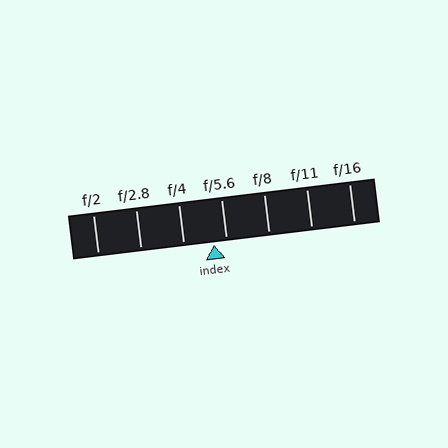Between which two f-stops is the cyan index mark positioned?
The index mark is between f/4 and f/5.6.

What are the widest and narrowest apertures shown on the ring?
The widest aperture shown is f/2 and the narrowest is f/16.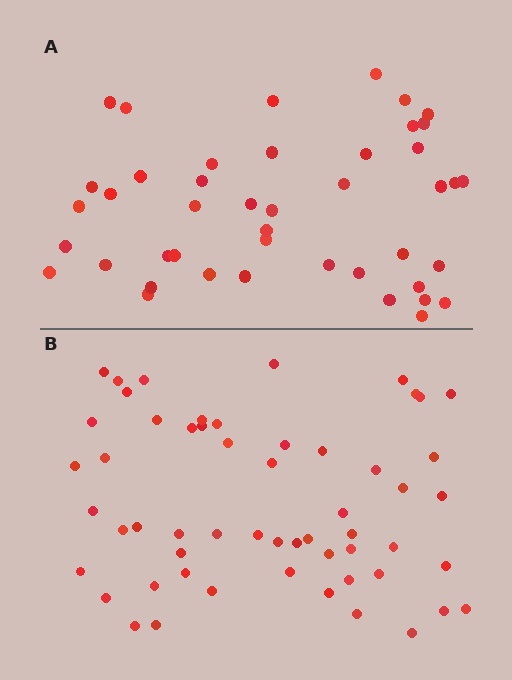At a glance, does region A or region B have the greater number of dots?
Region B (the bottom region) has more dots.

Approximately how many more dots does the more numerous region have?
Region B has roughly 12 or so more dots than region A.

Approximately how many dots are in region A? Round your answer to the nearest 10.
About 40 dots. (The exact count is 44, which rounds to 40.)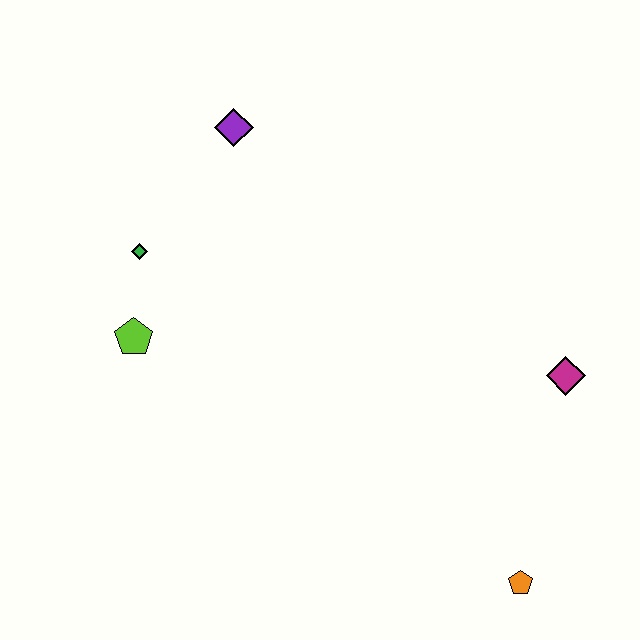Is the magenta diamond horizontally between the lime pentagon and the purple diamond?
No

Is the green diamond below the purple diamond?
Yes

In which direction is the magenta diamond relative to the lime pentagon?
The magenta diamond is to the right of the lime pentagon.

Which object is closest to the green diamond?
The lime pentagon is closest to the green diamond.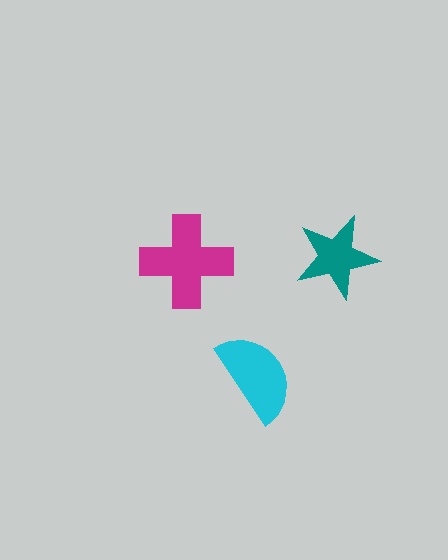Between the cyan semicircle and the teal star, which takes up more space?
The cyan semicircle.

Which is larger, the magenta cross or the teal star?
The magenta cross.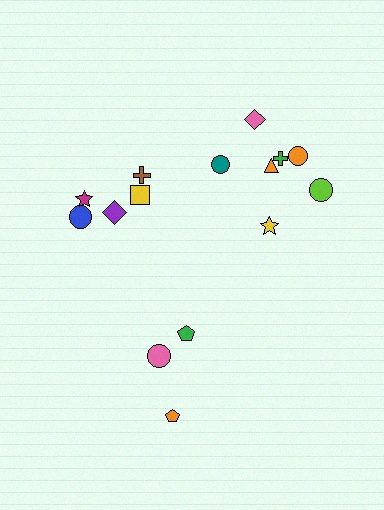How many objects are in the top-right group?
There are 7 objects.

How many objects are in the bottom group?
There are 3 objects.